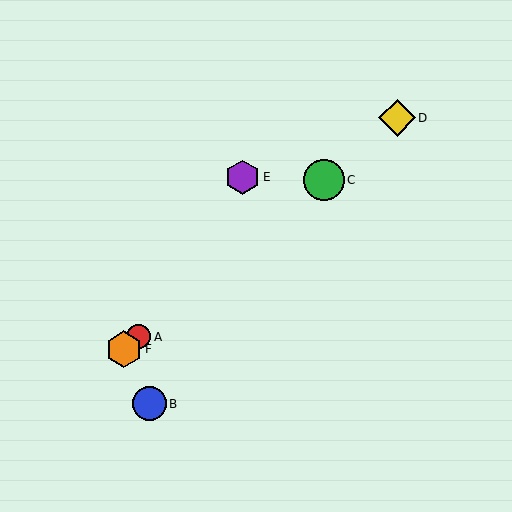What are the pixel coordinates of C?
Object C is at (324, 180).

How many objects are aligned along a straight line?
4 objects (A, C, D, F) are aligned along a straight line.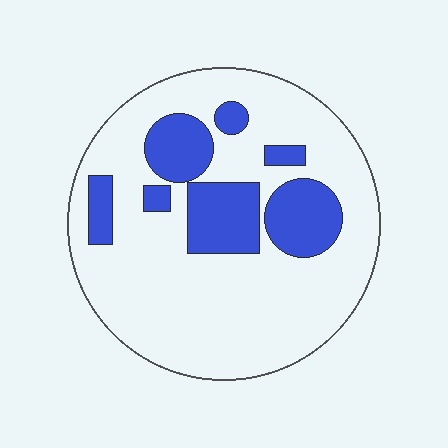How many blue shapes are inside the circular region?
7.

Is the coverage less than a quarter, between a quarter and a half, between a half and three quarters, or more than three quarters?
Less than a quarter.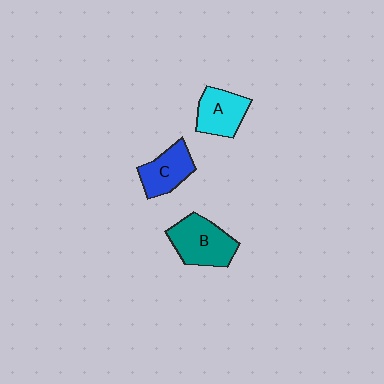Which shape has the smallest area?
Shape C (blue).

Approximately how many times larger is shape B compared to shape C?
Approximately 1.3 times.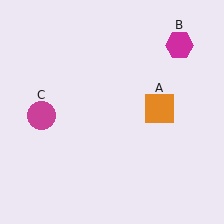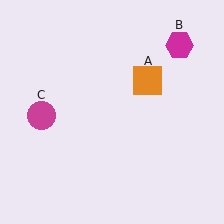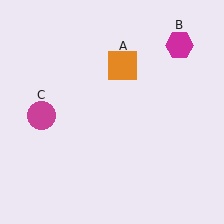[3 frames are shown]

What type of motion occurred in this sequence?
The orange square (object A) rotated counterclockwise around the center of the scene.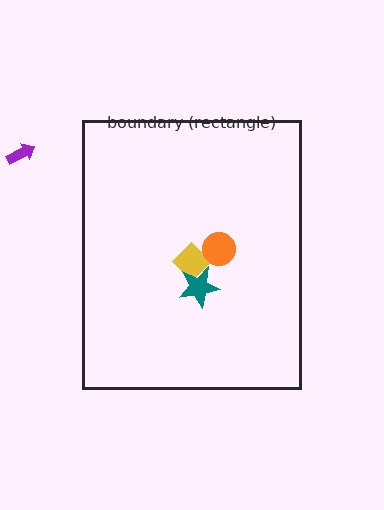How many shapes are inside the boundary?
3 inside, 1 outside.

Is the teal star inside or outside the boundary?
Inside.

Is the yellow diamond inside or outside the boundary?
Inside.